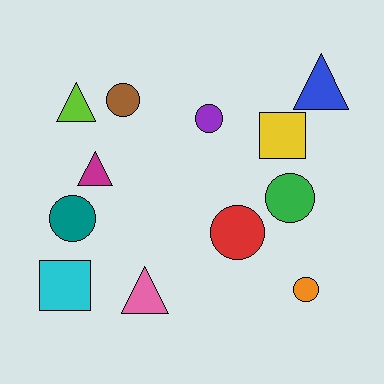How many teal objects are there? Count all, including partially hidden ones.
There is 1 teal object.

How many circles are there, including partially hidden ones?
There are 6 circles.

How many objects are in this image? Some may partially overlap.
There are 12 objects.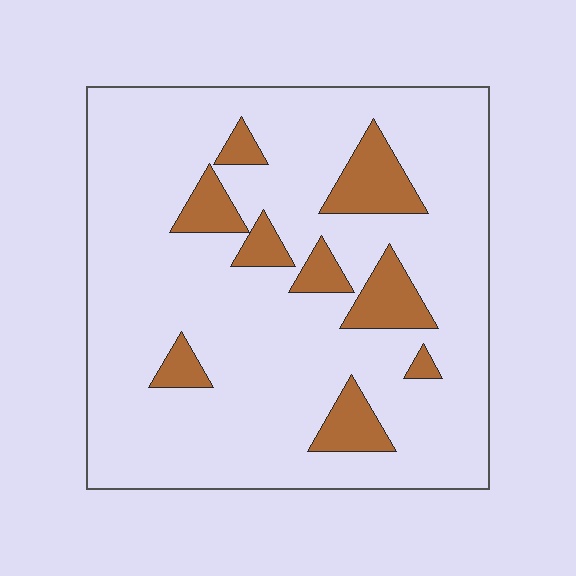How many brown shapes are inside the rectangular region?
9.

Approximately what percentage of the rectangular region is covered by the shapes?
Approximately 15%.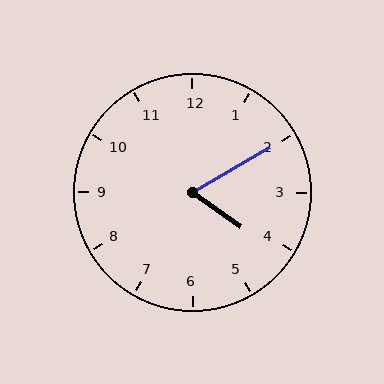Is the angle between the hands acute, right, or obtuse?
It is acute.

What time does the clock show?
4:10.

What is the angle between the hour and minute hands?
Approximately 65 degrees.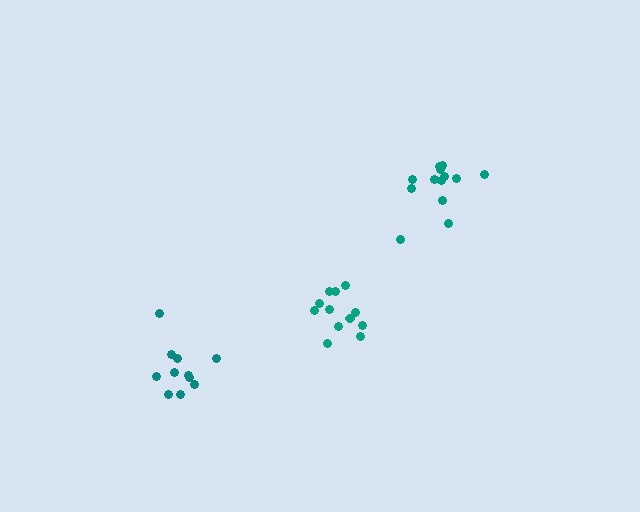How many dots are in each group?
Group 1: 12 dots, Group 2: 13 dots, Group 3: 11 dots (36 total).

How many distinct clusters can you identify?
There are 3 distinct clusters.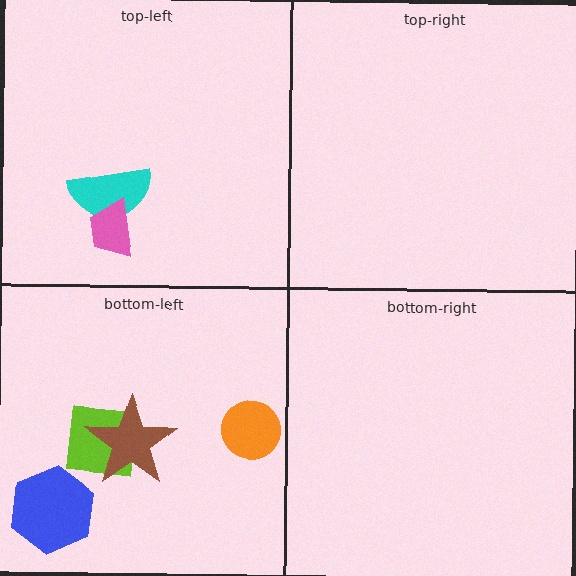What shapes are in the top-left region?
The cyan semicircle, the pink trapezoid.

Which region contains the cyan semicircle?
The top-left region.